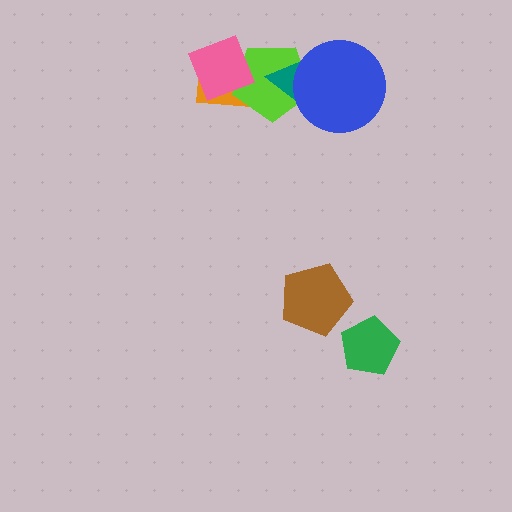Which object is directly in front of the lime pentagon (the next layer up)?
The pink square is directly in front of the lime pentagon.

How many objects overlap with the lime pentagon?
4 objects overlap with the lime pentagon.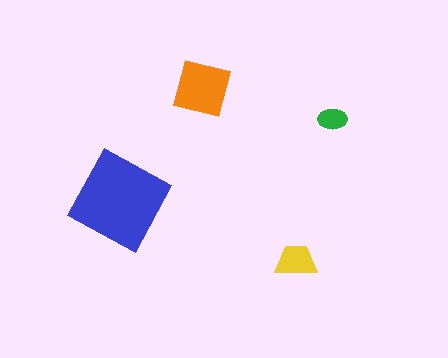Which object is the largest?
The blue square.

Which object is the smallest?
The green ellipse.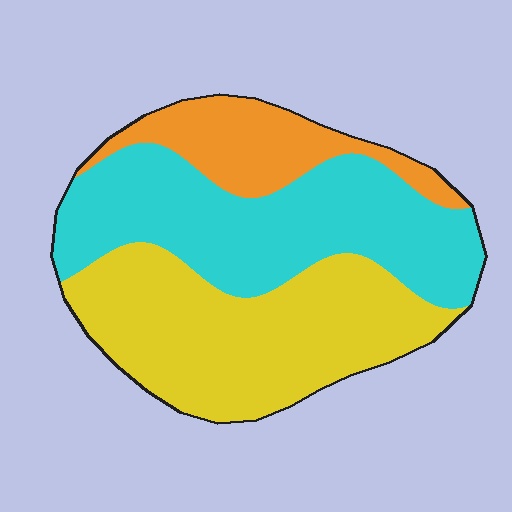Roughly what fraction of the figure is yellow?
Yellow takes up about two fifths (2/5) of the figure.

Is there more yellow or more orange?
Yellow.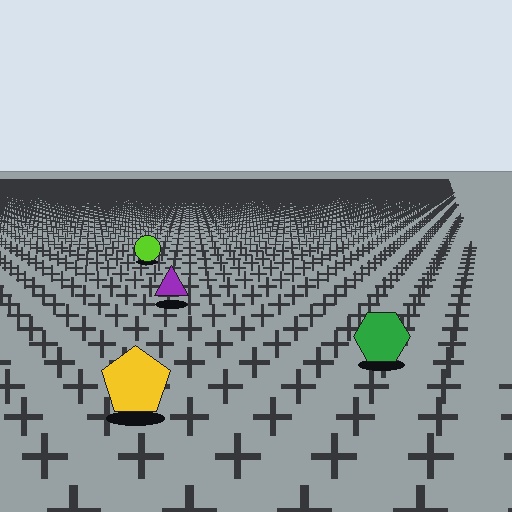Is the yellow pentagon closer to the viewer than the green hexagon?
Yes. The yellow pentagon is closer — you can tell from the texture gradient: the ground texture is coarser near it.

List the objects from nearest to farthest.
From nearest to farthest: the yellow pentagon, the green hexagon, the purple triangle, the lime circle.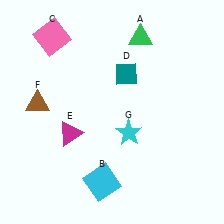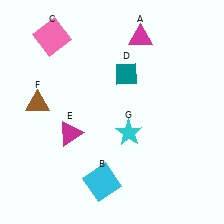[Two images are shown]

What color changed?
The triangle (A) changed from green in Image 1 to magenta in Image 2.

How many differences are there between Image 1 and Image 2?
There is 1 difference between the two images.